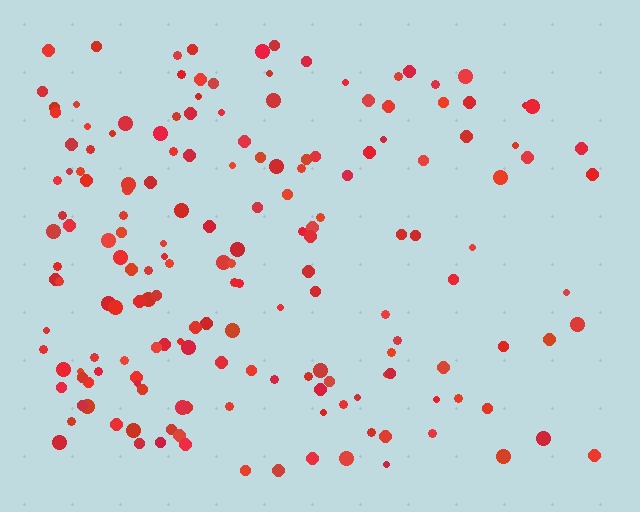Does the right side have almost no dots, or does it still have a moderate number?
Still a moderate number, just noticeably fewer than the left.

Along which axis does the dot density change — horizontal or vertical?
Horizontal.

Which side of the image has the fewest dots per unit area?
The right.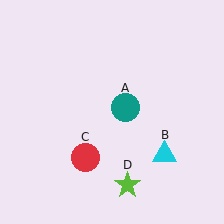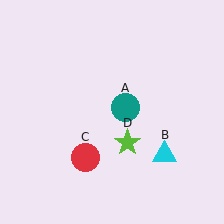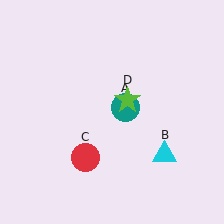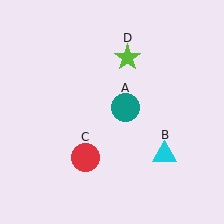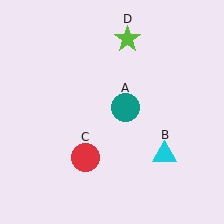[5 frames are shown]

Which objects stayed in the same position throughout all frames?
Teal circle (object A) and cyan triangle (object B) and red circle (object C) remained stationary.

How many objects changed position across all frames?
1 object changed position: lime star (object D).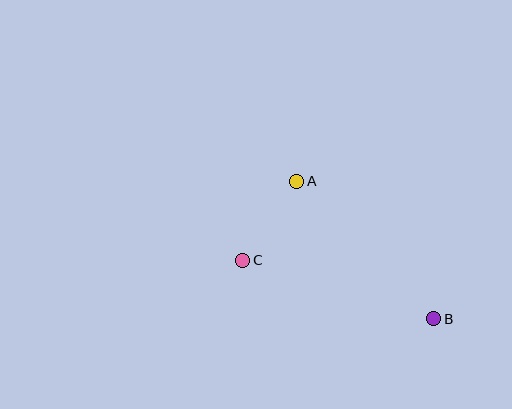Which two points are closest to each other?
Points A and C are closest to each other.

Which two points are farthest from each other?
Points B and C are farthest from each other.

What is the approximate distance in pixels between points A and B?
The distance between A and B is approximately 194 pixels.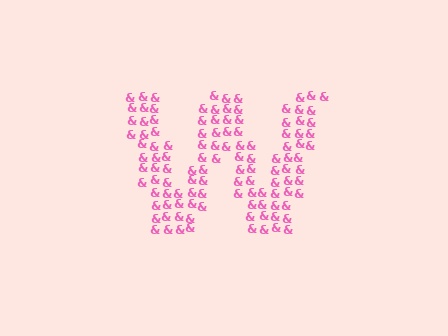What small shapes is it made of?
It is made of small ampersands.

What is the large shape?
The large shape is the letter W.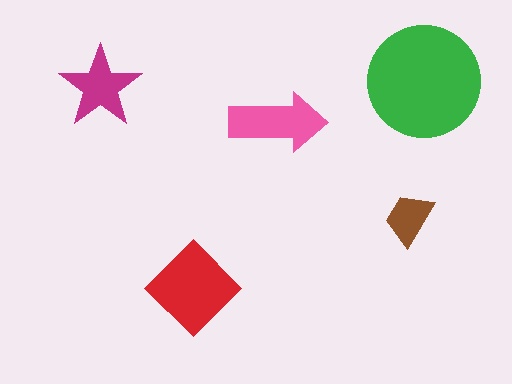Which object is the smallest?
The brown trapezoid.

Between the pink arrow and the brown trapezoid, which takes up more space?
The pink arrow.